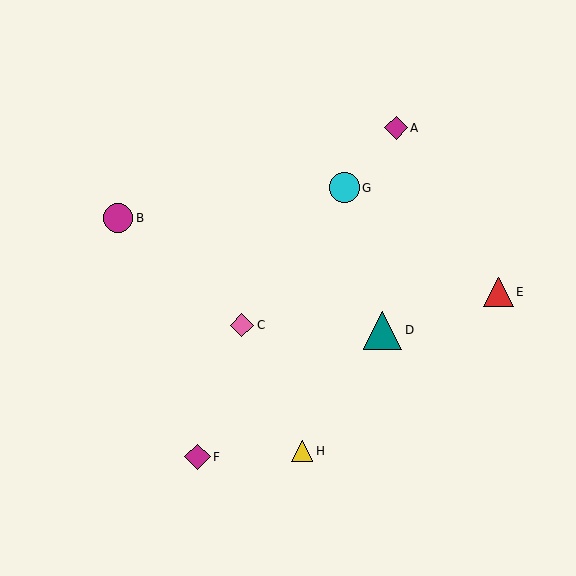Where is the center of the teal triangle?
The center of the teal triangle is at (383, 330).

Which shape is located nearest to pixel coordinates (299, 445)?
The yellow triangle (labeled H) at (302, 451) is nearest to that location.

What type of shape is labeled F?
Shape F is a magenta diamond.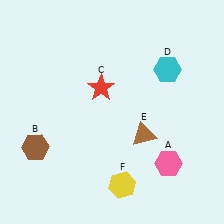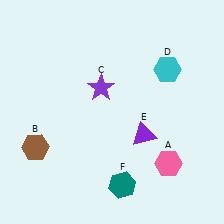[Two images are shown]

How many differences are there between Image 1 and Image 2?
There are 3 differences between the two images.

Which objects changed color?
C changed from red to purple. E changed from brown to purple. F changed from yellow to teal.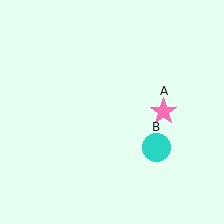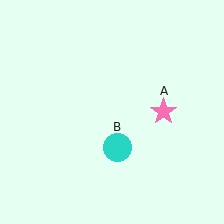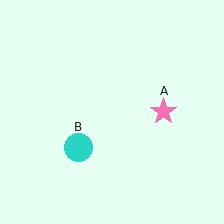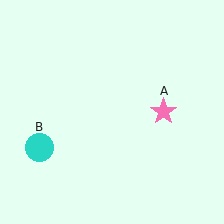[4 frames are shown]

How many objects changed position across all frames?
1 object changed position: cyan circle (object B).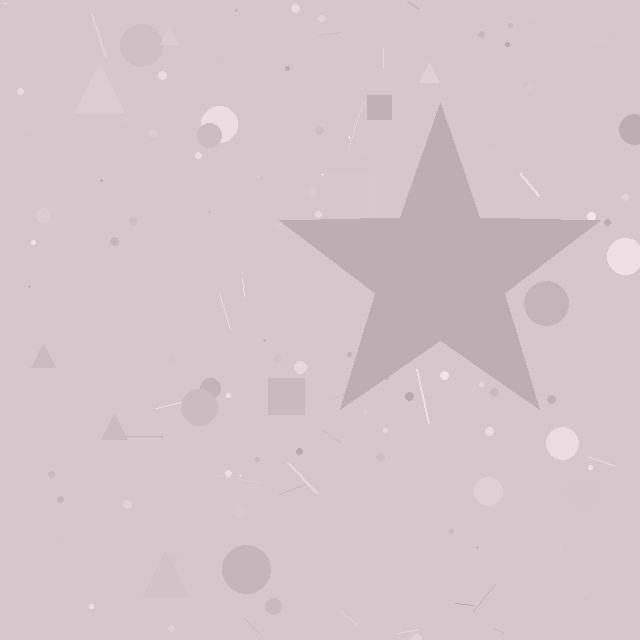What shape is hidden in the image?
A star is hidden in the image.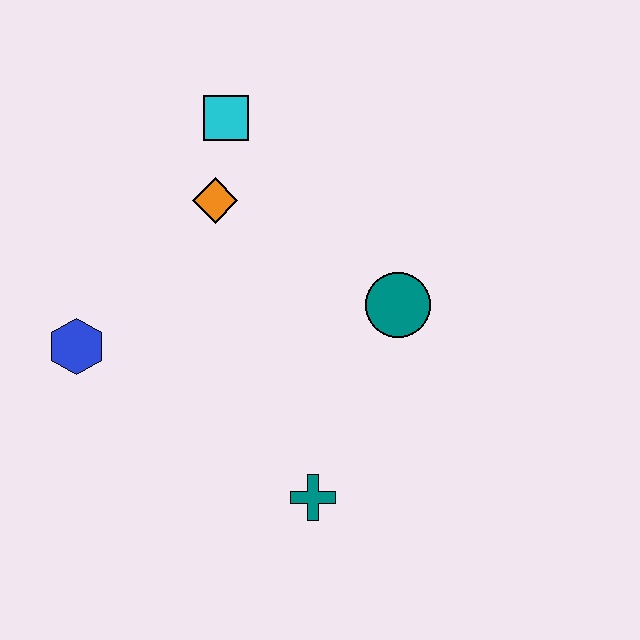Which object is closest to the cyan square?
The orange diamond is closest to the cyan square.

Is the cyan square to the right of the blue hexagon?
Yes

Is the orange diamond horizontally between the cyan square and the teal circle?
No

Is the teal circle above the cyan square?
No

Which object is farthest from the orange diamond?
The teal cross is farthest from the orange diamond.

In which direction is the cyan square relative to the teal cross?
The cyan square is above the teal cross.